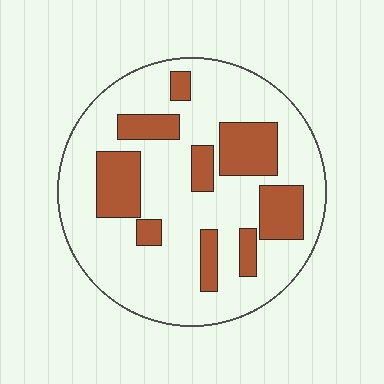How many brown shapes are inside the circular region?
9.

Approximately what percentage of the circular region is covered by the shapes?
Approximately 25%.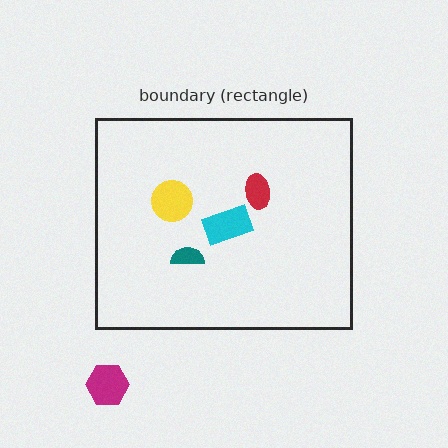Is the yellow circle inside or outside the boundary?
Inside.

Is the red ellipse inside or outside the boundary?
Inside.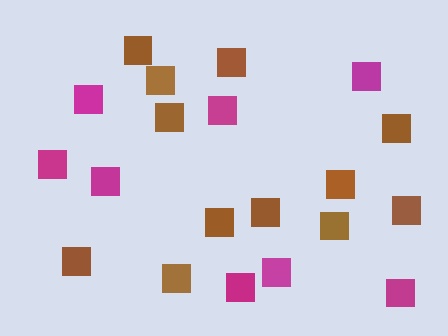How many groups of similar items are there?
There are 2 groups: one group of magenta squares (8) and one group of brown squares (12).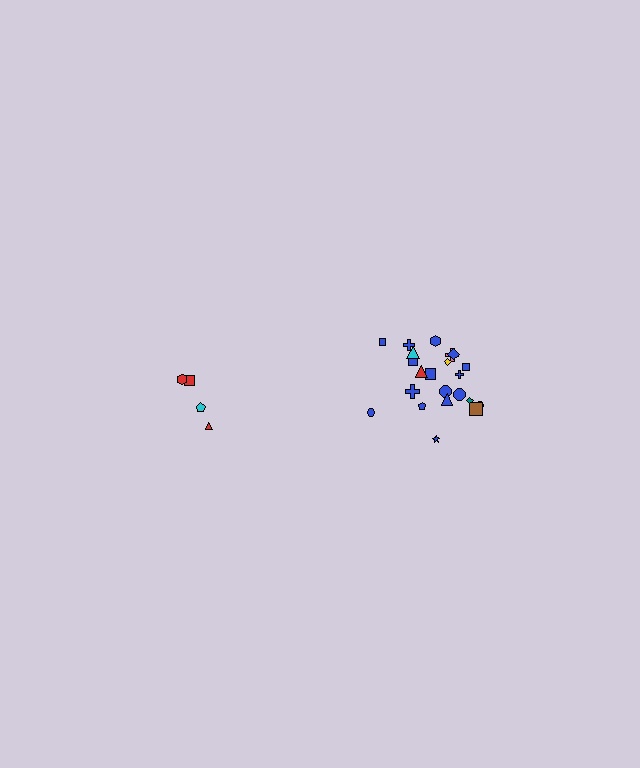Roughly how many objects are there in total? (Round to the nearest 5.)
Roughly 25 objects in total.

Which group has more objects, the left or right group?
The right group.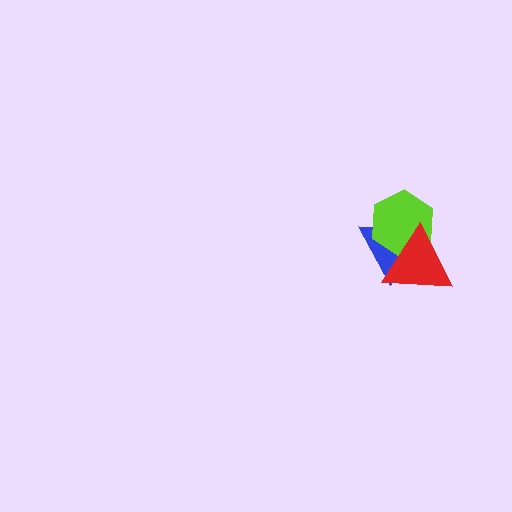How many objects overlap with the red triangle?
2 objects overlap with the red triangle.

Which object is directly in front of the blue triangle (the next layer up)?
The lime hexagon is directly in front of the blue triangle.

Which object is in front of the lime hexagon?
The red triangle is in front of the lime hexagon.